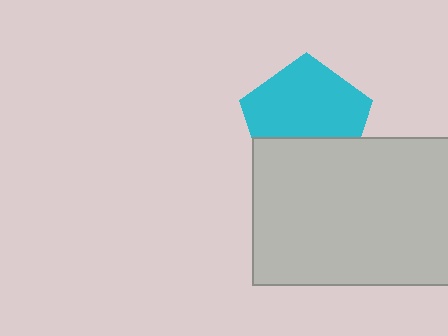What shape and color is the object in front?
The object in front is a light gray rectangle.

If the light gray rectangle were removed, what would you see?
You would see the complete cyan pentagon.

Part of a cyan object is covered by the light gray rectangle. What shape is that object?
It is a pentagon.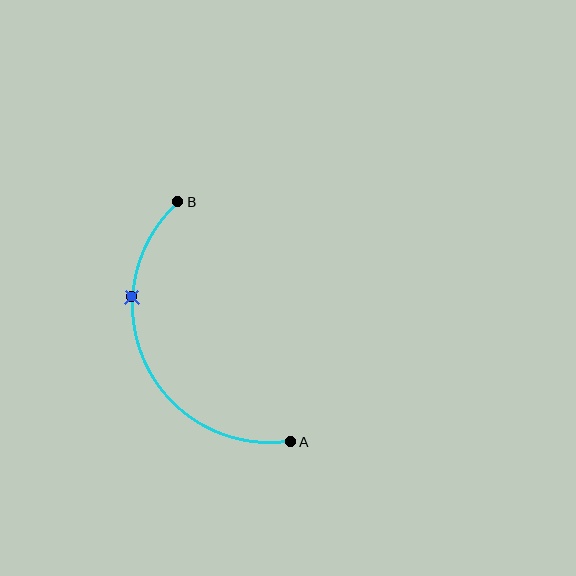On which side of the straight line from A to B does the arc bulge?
The arc bulges to the left of the straight line connecting A and B.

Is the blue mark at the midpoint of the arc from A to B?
No. The blue mark lies on the arc but is closer to endpoint B. The arc midpoint would be at the point on the curve equidistant along the arc from both A and B.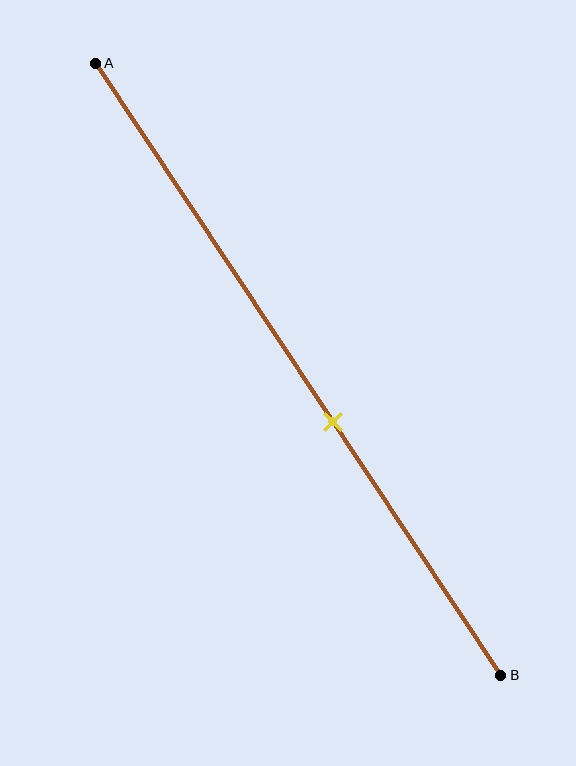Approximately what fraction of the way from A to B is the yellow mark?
The yellow mark is approximately 60% of the way from A to B.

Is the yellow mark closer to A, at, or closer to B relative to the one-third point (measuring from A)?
The yellow mark is closer to point B than the one-third point of segment AB.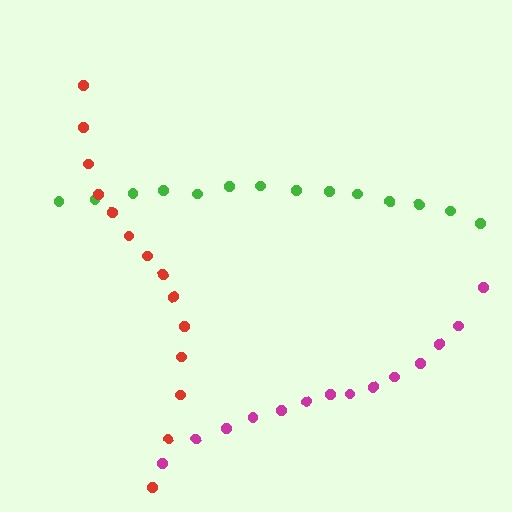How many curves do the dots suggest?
There are 3 distinct paths.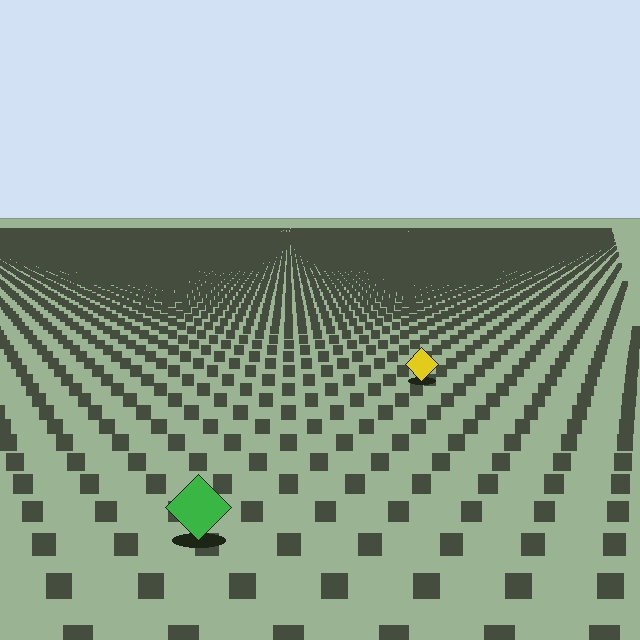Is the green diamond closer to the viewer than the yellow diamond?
Yes. The green diamond is closer — you can tell from the texture gradient: the ground texture is coarser near it.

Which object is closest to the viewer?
The green diamond is closest. The texture marks near it are larger and more spread out.